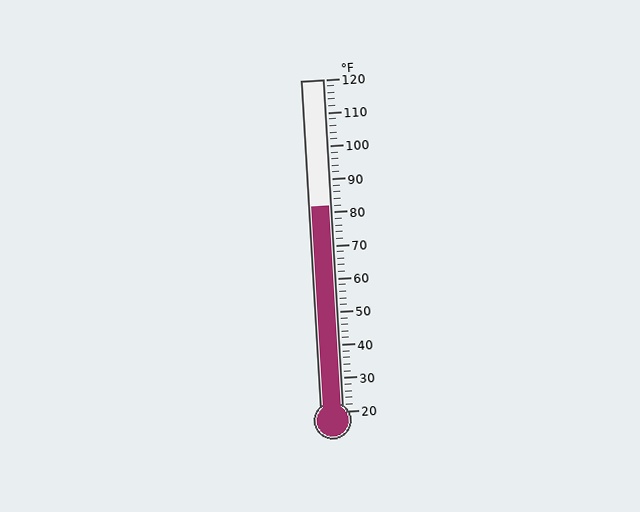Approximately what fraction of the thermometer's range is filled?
The thermometer is filled to approximately 60% of its range.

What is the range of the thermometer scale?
The thermometer scale ranges from 20°F to 120°F.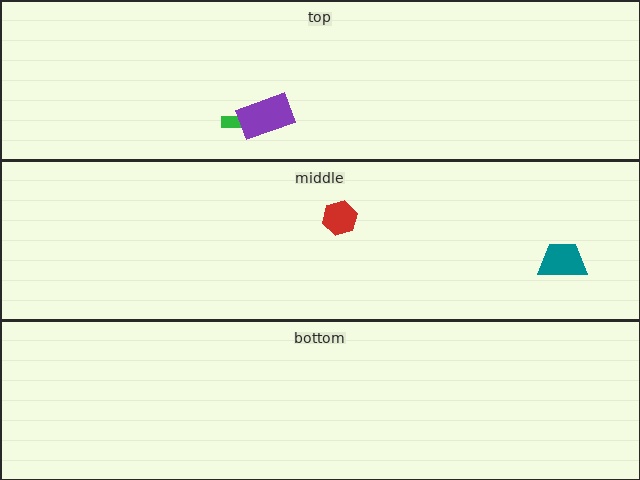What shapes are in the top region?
The green arrow, the purple rectangle.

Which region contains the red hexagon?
The middle region.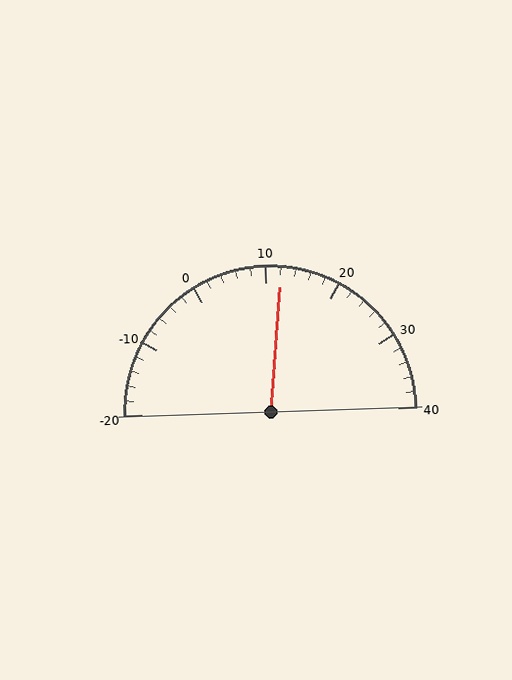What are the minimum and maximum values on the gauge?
The gauge ranges from -20 to 40.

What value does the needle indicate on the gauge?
The needle indicates approximately 12.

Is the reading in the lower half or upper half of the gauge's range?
The reading is in the upper half of the range (-20 to 40).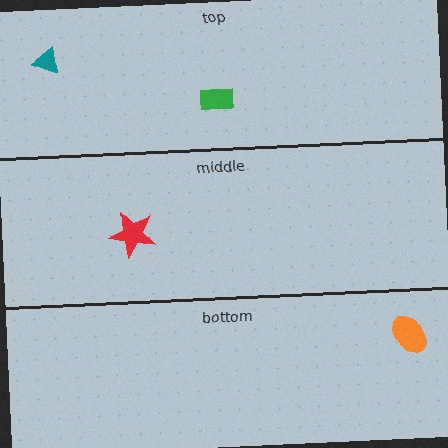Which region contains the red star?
The middle region.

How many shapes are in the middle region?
1.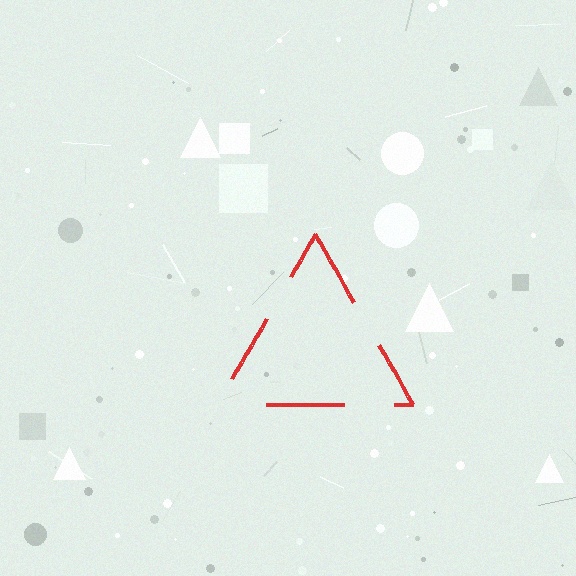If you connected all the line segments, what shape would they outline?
They would outline a triangle.